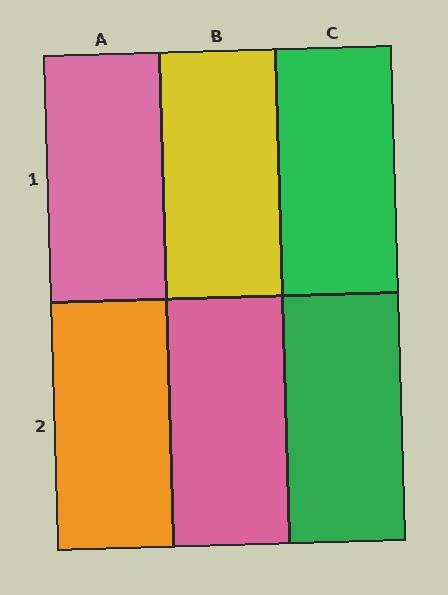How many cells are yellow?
1 cell is yellow.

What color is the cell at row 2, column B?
Pink.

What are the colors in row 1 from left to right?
Pink, yellow, green.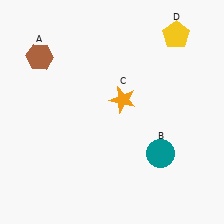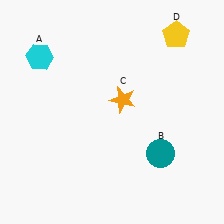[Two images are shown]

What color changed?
The hexagon (A) changed from brown in Image 1 to cyan in Image 2.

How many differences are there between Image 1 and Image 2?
There is 1 difference between the two images.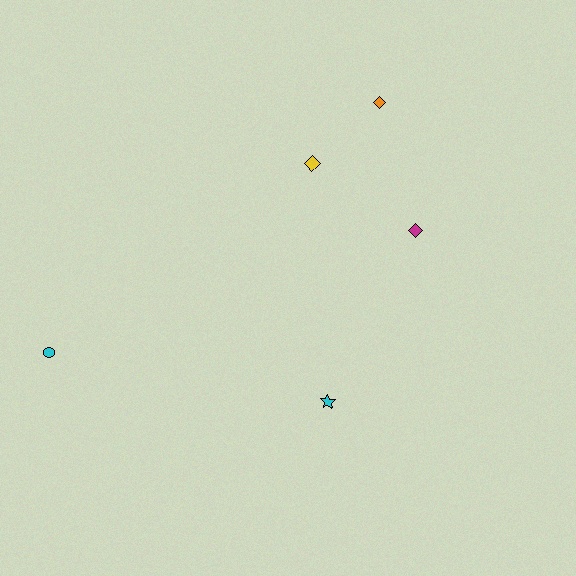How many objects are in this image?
There are 5 objects.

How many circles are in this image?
There is 1 circle.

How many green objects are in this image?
There are no green objects.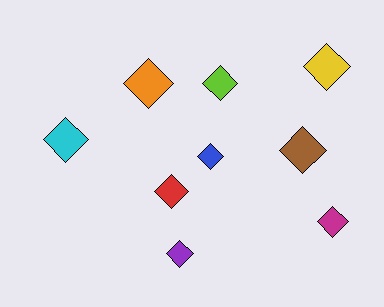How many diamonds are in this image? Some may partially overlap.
There are 9 diamonds.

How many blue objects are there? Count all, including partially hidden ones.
There is 1 blue object.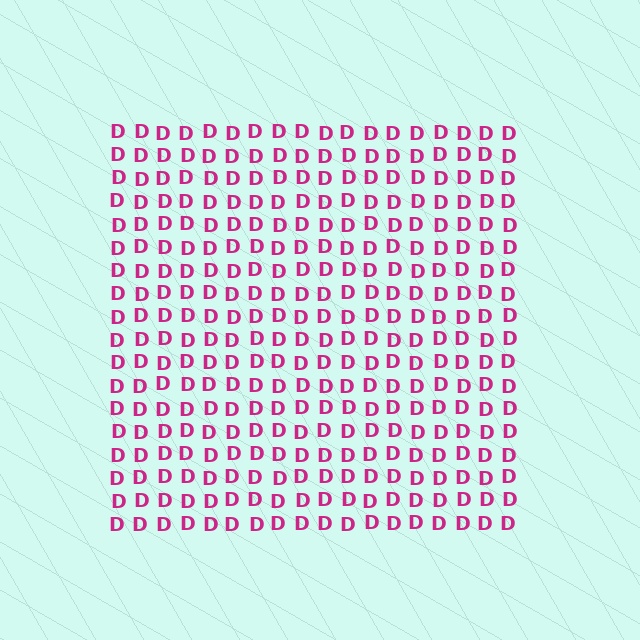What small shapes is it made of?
It is made of small letter D's.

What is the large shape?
The large shape is a square.